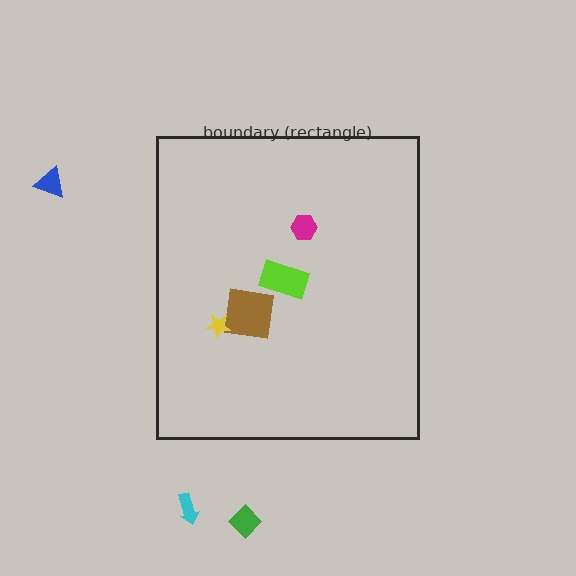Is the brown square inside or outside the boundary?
Inside.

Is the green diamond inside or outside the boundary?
Outside.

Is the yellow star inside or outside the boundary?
Inside.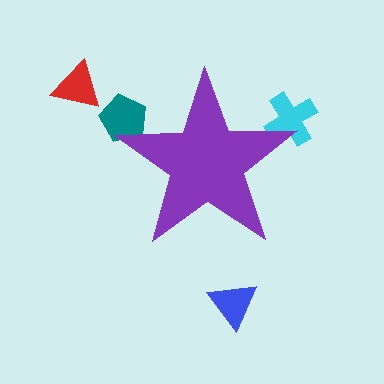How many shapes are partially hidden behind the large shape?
2 shapes are partially hidden.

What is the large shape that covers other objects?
A purple star.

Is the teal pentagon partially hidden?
Yes, the teal pentagon is partially hidden behind the purple star.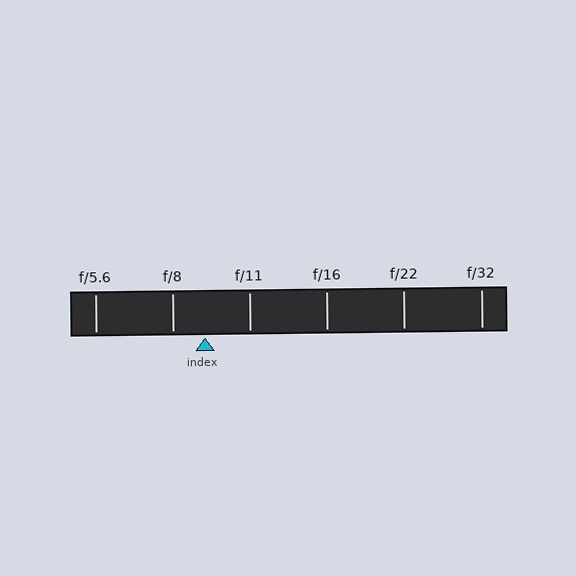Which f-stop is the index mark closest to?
The index mark is closest to f/8.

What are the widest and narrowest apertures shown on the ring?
The widest aperture shown is f/5.6 and the narrowest is f/32.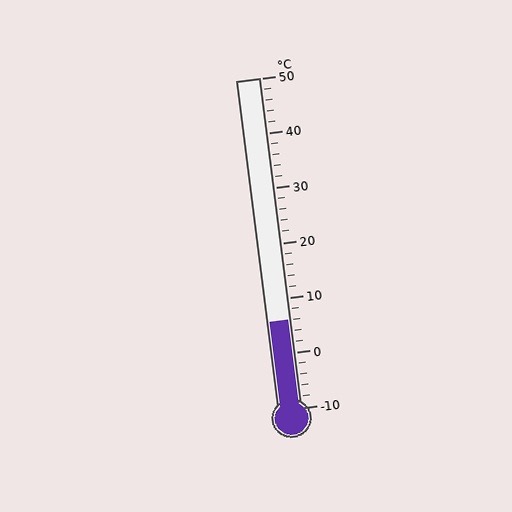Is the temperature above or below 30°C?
The temperature is below 30°C.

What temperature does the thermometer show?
The thermometer shows approximately 6°C.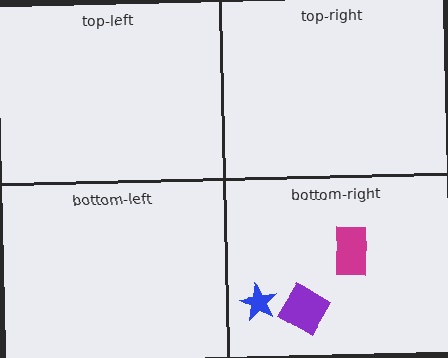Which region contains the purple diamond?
The bottom-right region.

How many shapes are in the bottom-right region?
3.